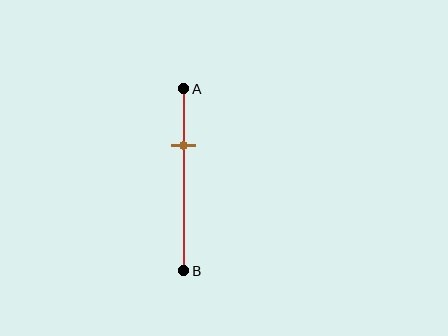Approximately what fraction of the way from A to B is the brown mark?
The brown mark is approximately 30% of the way from A to B.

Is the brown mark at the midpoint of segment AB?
No, the mark is at about 30% from A, not at the 50% midpoint.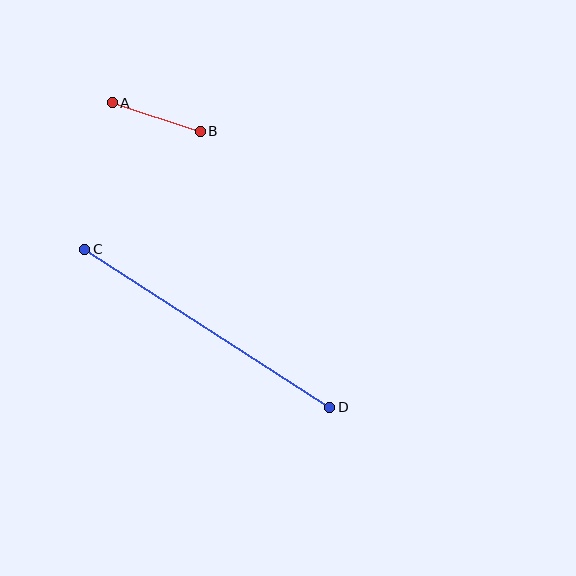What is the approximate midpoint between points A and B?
The midpoint is at approximately (156, 117) pixels.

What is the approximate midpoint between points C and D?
The midpoint is at approximately (207, 328) pixels.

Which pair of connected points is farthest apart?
Points C and D are farthest apart.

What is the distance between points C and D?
The distance is approximately 291 pixels.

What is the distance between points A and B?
The distance is approximately 93 pixels.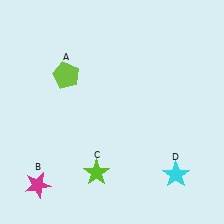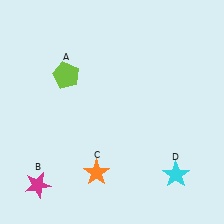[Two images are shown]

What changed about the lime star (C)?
In Image 1, C is lime. In Image 2, it changed to orange.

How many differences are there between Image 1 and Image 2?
There is 1 difference between the two images.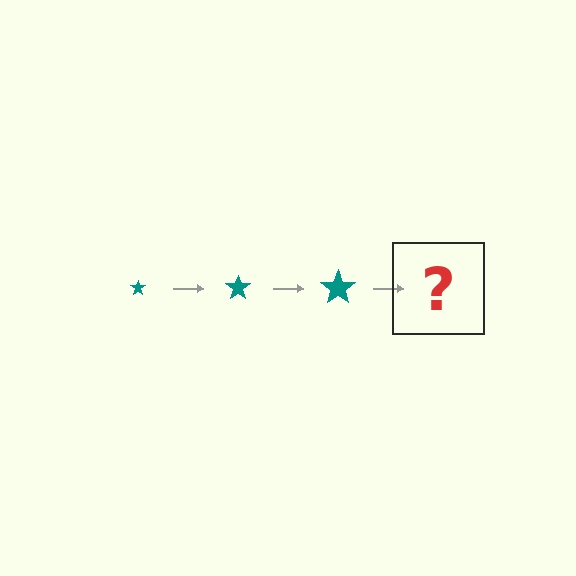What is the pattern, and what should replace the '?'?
The pattern is that the star gets progressively larger each step. The '?' should be a teal star, larger than the previous one.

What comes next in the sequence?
The next element should be a teal star, larger than the previous one.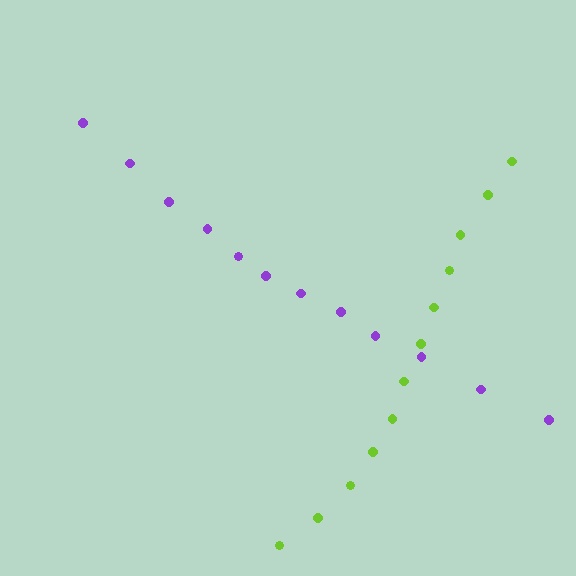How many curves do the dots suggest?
There are 2 distinct paths.